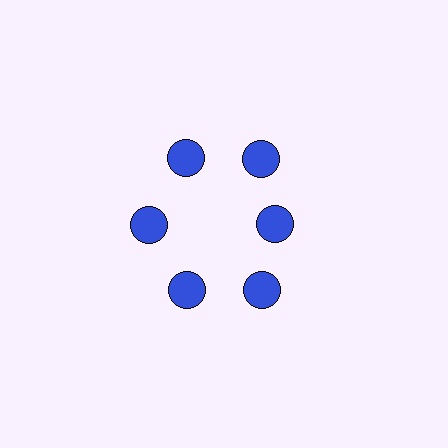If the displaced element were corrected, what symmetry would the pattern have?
It would have 6-fold rotational symmetry — the pattern would map onto itself every 60 degrees.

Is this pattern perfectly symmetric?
No. The 6 blue circles are arranged in a ring, but one element near the 3 o'clock position is pulled inward toward the center, breaking the 6-fold rotational symmetry.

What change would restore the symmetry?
The symmetry would be restored by moving it outward, back onto the ring so that all 6 circles sit at equal angles and equal distance from the center.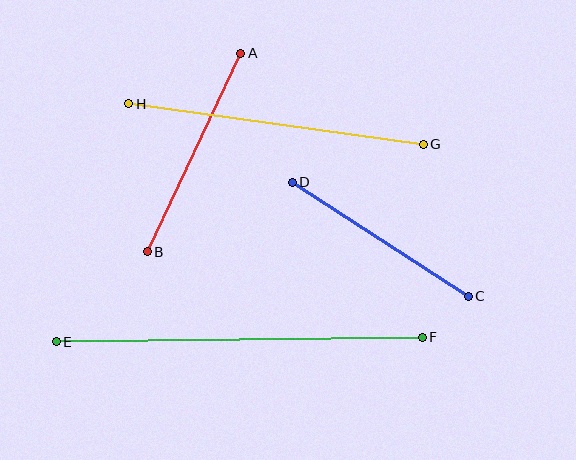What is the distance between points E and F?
The distance is approximately 366 pixels.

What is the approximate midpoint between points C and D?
The midpoint is at approximately (380, 239) pixels.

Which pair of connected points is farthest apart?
Points E and F are farthest apart.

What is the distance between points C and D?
The distance is approximately 210 pixels.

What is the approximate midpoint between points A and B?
The midpoint is at approximately (194, 153) pixels.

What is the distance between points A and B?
The distance is approximately 219 pixels.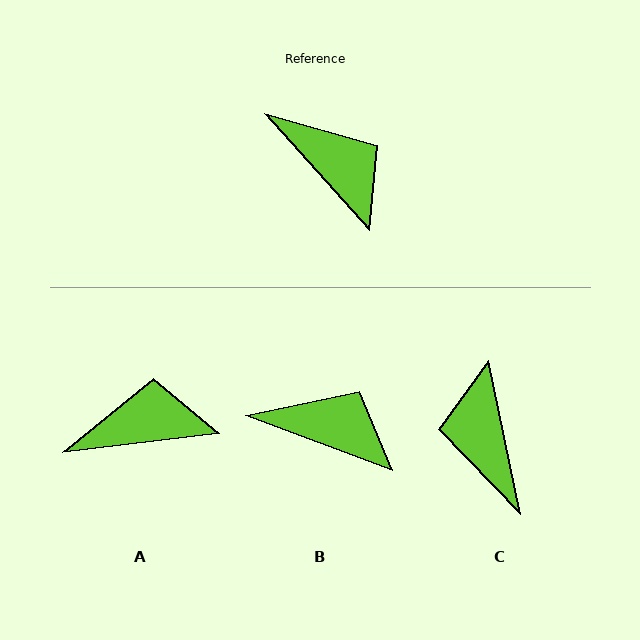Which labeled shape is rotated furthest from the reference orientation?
C, about 150 degrees away.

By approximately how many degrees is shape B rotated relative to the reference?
Approximately 28 degrees counter-clockwise.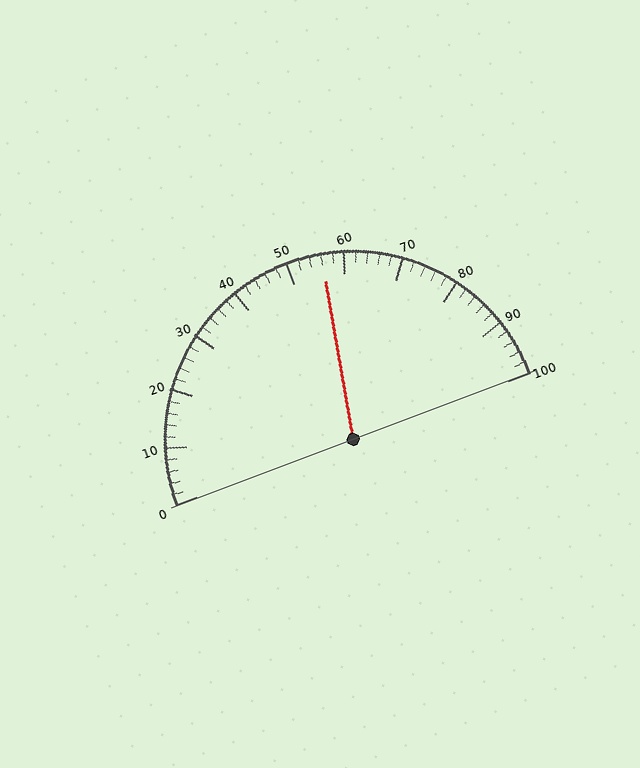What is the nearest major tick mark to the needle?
The nearest major tick mark is 60.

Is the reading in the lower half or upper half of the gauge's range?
The reading is in the upper half of the range (0 to 100).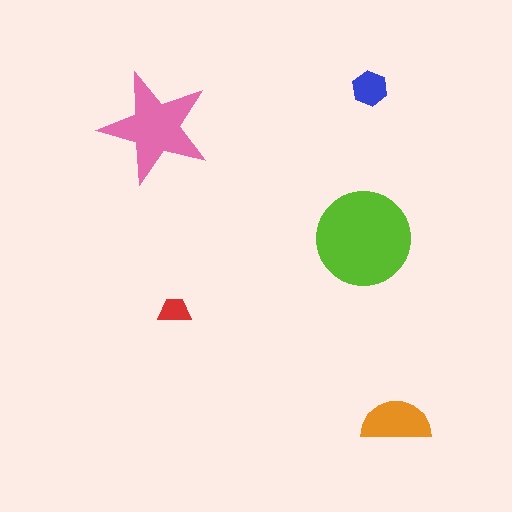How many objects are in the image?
There are 5 objects in the image.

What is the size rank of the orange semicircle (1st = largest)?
3rd.